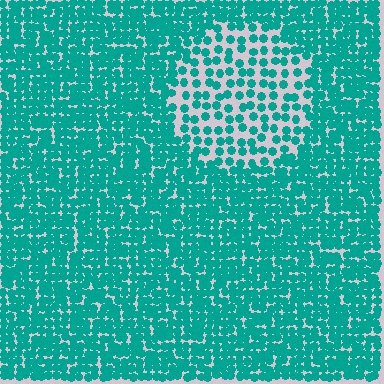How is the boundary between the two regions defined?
The boundary is defined by a change in element density (approximately 2.2x ratio). All elements are the same color, size, and shape.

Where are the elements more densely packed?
The elements are more densely packed outside the circle boundary.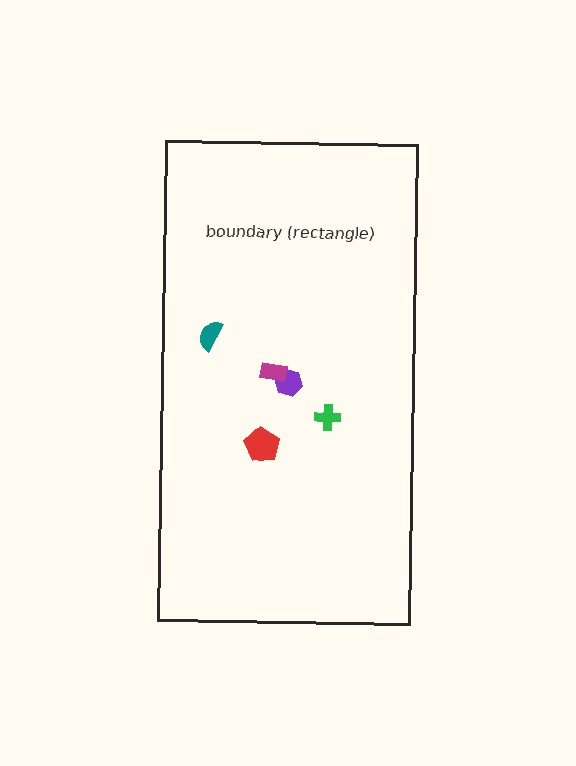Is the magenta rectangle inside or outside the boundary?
Inside.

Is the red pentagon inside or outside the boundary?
Inside.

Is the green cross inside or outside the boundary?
Inside.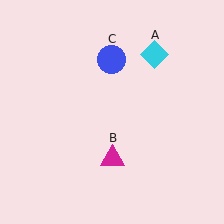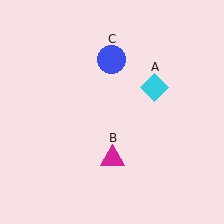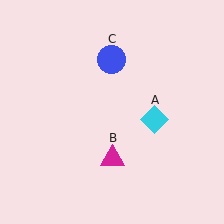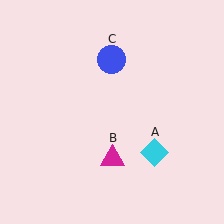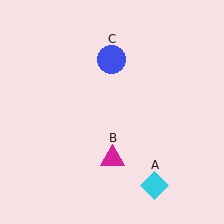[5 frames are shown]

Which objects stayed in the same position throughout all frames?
Magenta triangle (object B) and blue circle (object C) remained stationary.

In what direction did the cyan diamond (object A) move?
The cyan diamond (object A) moved down.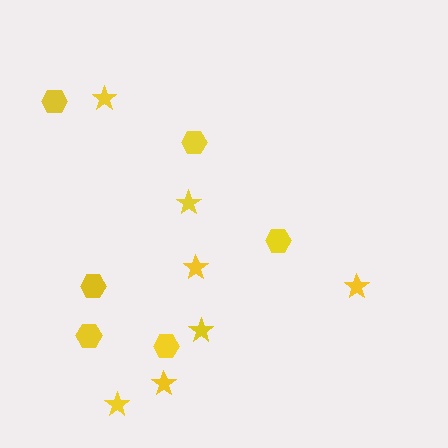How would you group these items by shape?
There are 2 groups: one group of hexagons (6) and one group of stars (7).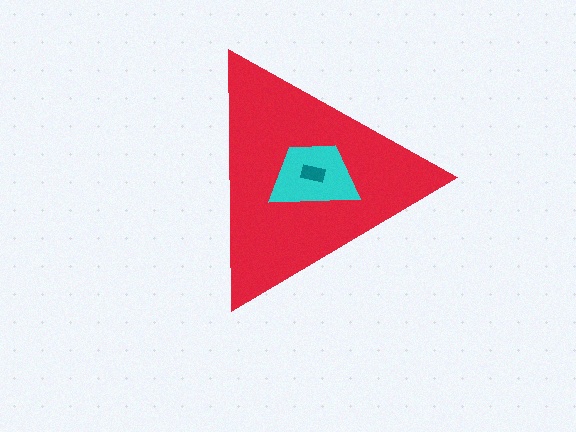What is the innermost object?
The teal rectangle.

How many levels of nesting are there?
3.